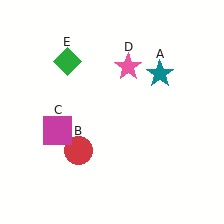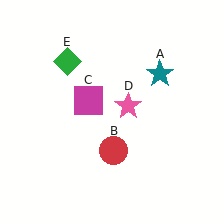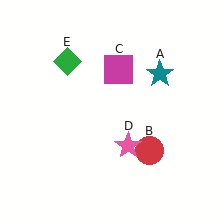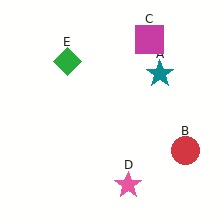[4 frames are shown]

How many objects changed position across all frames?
3 objects changed position: red circle (object B), magenta square (object C), pink star (object D).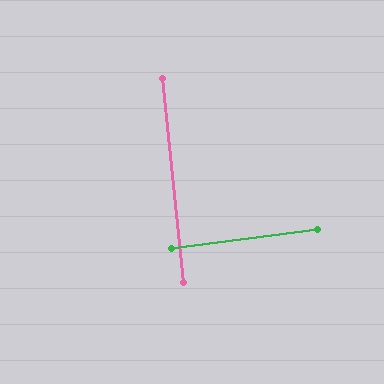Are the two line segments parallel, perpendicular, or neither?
Perpendicular — they meet at approximately 89°.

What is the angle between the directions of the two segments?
Approximately 89 degrees.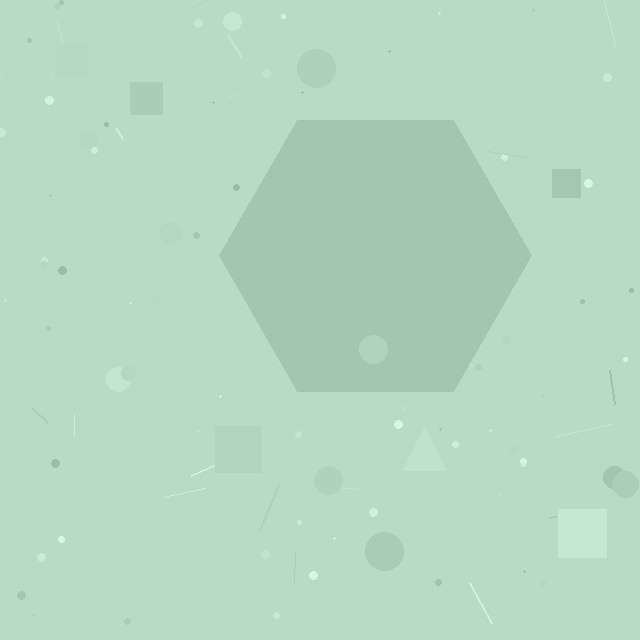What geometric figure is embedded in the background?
A hexagon is embedded in the background.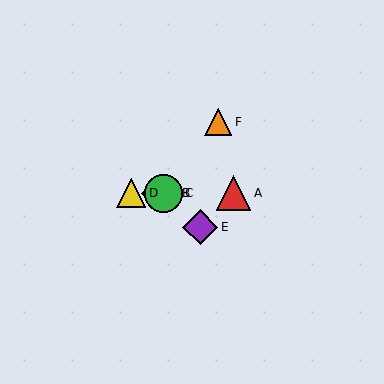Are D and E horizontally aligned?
No, D is at y≈193 and E is at y≈227.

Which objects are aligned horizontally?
Objects A, B, C, D are aligned horizontally.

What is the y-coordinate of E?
Object E is at y≈227.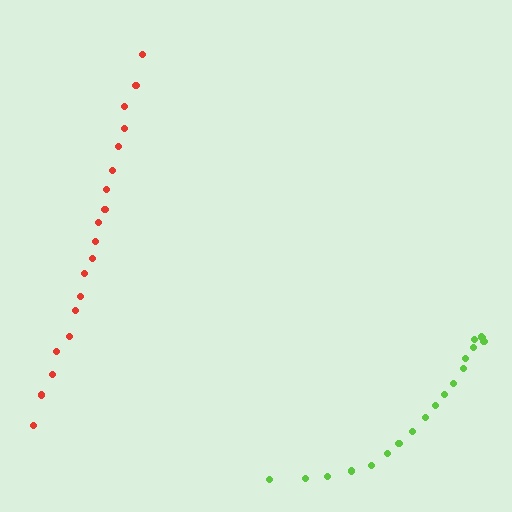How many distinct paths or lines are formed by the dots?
There are 2 distinct paths.